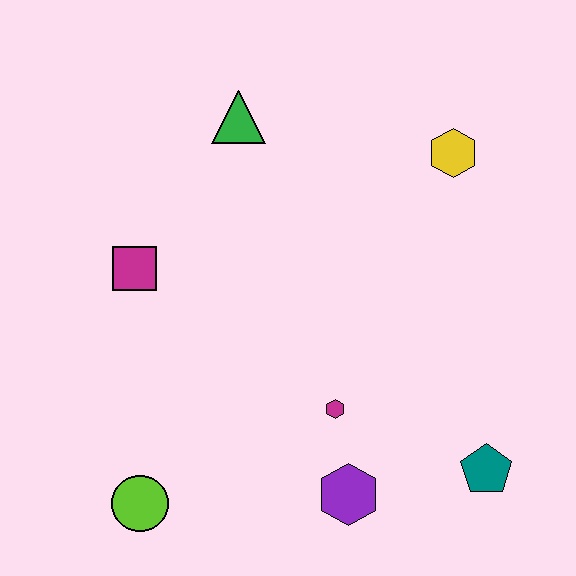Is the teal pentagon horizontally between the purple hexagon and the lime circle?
No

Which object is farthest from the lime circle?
The yellow hexagon is farthest from the lime circle.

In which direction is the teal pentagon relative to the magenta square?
The teal pentagon is to the right of the magenta square.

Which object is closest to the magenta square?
The green triangle is closest to the magenta square.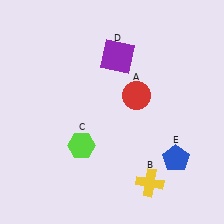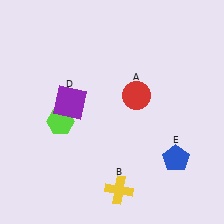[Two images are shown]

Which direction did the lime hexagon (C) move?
The lime hexagon (C) moved up.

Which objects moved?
The objects that moved are: the yellow cross (B), the lime hexagon (C), the purple square (D).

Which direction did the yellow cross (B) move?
The yellow cross (B) moved left.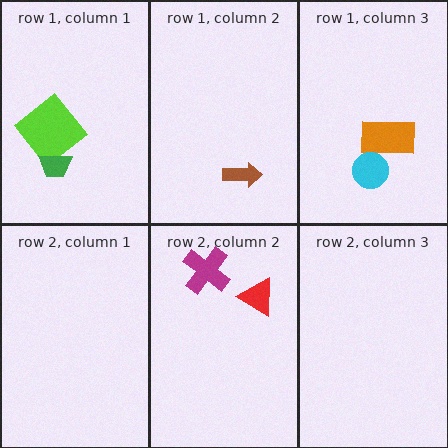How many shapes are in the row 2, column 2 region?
2.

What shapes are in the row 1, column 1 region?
The lime diamond, the green trapezoid.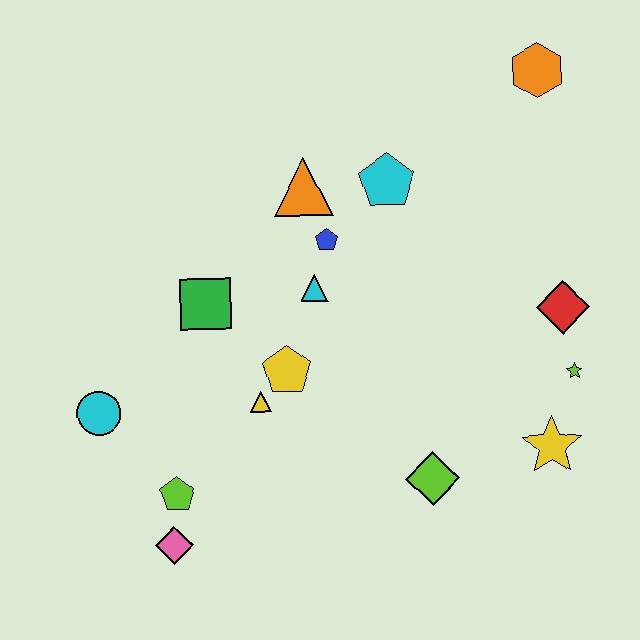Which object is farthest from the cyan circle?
The orange hexagon is farthest from the cyan circle.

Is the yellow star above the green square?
No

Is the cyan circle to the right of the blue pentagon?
No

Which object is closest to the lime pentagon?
The pink diamond is closest to the lime pentagon.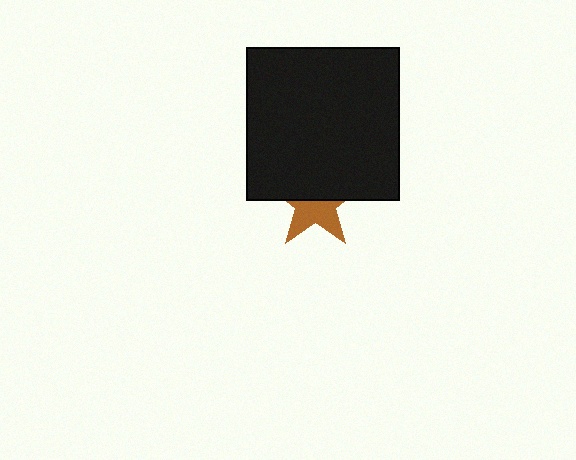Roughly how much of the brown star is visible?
About half of it is visible (roughly 47%).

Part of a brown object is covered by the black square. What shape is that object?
It is a star.